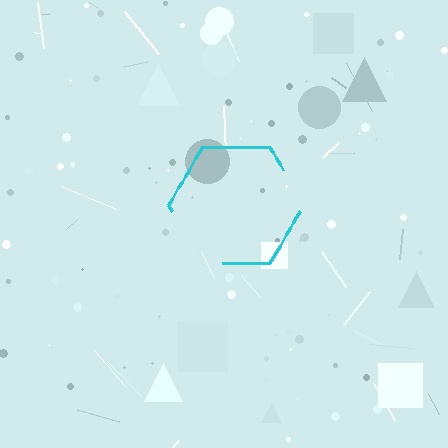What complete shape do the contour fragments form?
The contour fragments form a hexagon.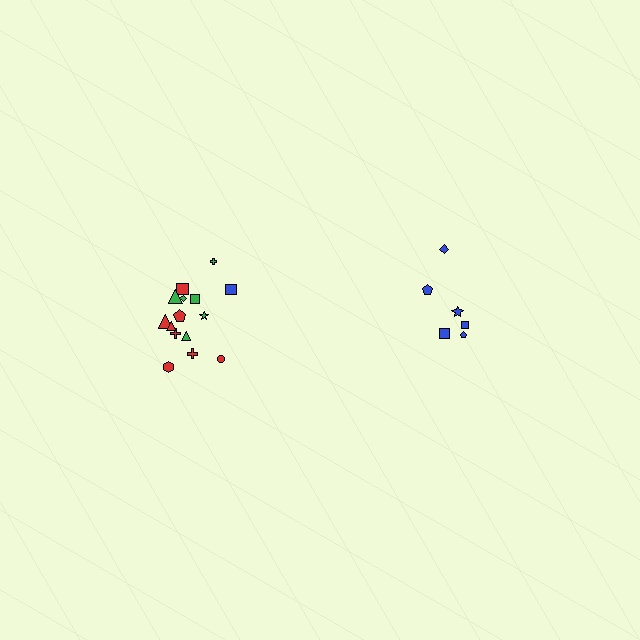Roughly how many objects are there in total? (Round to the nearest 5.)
Roughly 20 objects in total.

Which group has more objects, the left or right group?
The left group.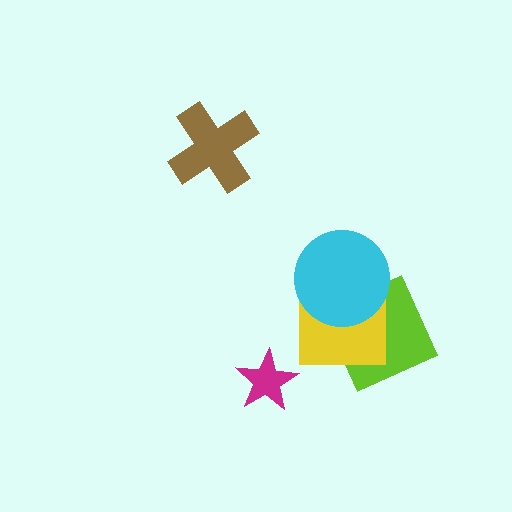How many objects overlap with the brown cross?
0 objects overlap with the brown cross.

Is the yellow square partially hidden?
Yes, it is partially covered by another shape.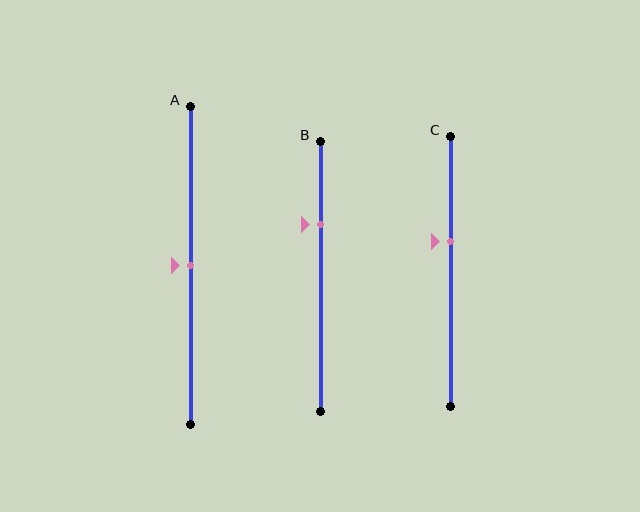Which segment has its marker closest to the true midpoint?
Segment A has its marker closest to the true midpoint.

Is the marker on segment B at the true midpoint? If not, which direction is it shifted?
No, the marker on segment B is shifted upward by about 19% of the segment length.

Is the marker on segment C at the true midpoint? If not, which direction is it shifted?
No, the marker on segment C is shifted upward by about 11% of the segment length.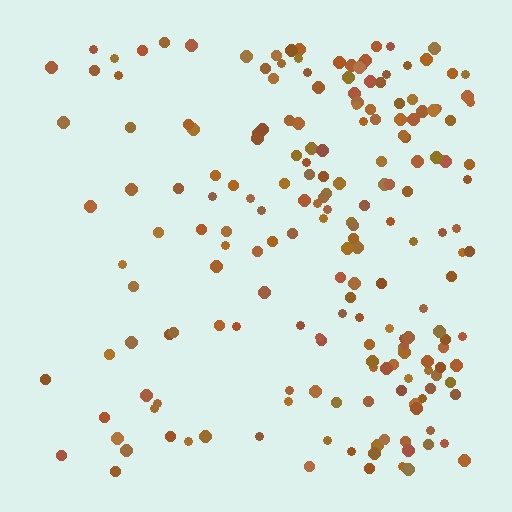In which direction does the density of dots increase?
From left to right, with the right side densest.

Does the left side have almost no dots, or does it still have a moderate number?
Still a moderate number, just noticeably fewer than the right.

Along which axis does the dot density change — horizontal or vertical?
Horizontal.